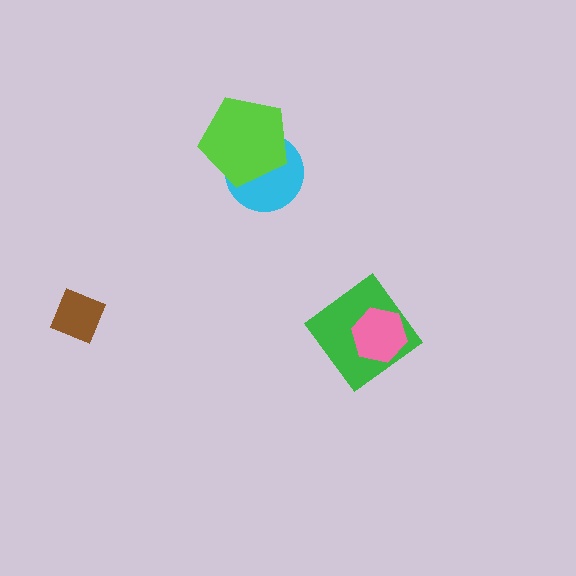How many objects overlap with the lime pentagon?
1 object overlaps with the lime pentagon.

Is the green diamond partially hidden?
Yes, it is partially covered by another shape.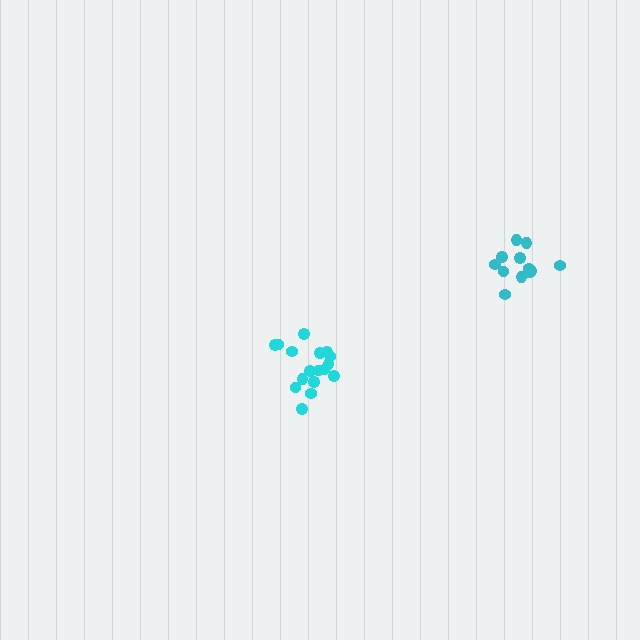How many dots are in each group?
Group 1: 17 dots, Group 2: 12 dots (29 total).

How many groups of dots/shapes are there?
There are 2 groups.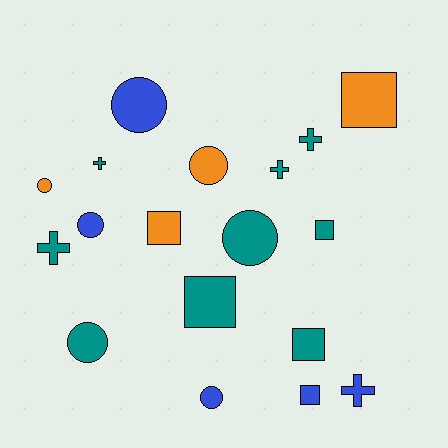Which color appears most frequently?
Teal, with 9 objects.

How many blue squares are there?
There is 1 blue square.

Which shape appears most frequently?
Circle, with 7 objects.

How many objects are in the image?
There are 18 objects.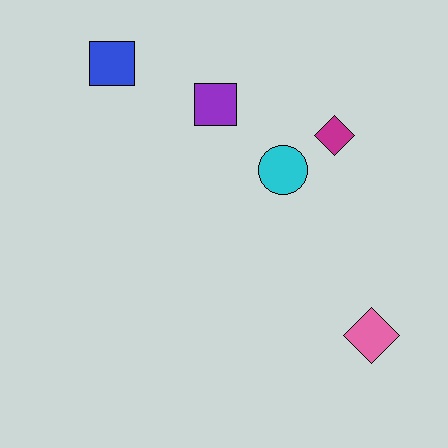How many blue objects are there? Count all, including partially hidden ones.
There is 1 blue object.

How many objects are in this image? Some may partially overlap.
There are 5 objects.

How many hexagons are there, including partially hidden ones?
There are no hexagons.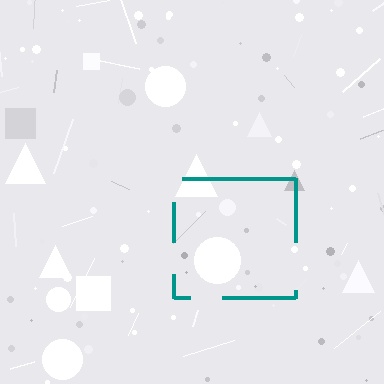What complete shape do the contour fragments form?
The contour fragments form a square.